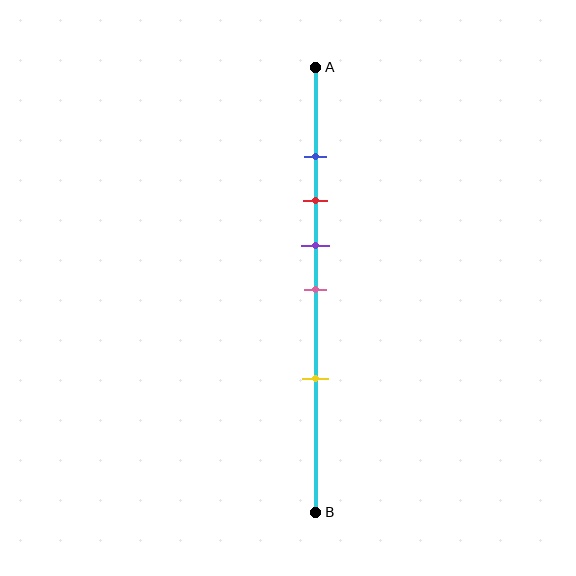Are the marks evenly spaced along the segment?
No, the marks are not evenly spaced.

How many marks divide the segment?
There are 5 marks dividing the segment.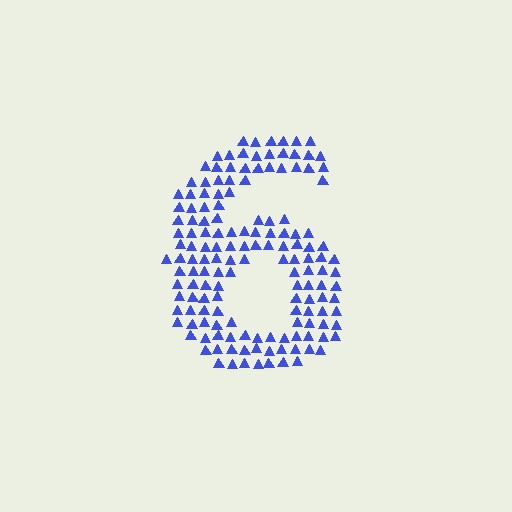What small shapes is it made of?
It is made of small triangles.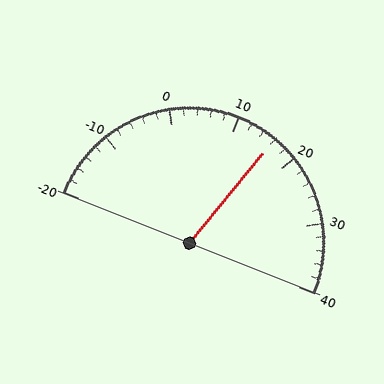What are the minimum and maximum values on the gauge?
The gauge ranges from -20 to 40.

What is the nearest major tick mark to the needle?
The nearest major tick mark is 20.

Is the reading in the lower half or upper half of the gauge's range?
The reading is in the upper half of the range (-20 to 40).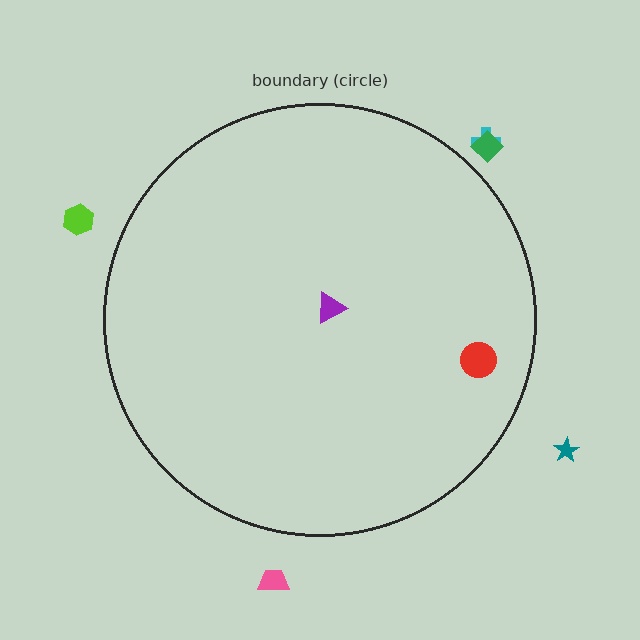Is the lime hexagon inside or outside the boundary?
Outside.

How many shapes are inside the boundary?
2 inside, 5 outside.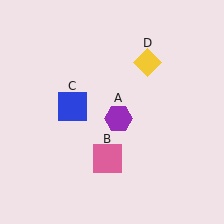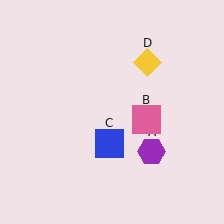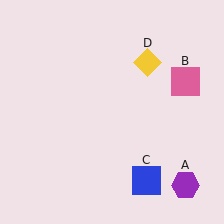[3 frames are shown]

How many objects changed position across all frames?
3 objects changed position: purple hexagon (object A), pink square (object B), blue square (object C).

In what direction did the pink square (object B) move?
The pink square (object B) moved up and to the right.